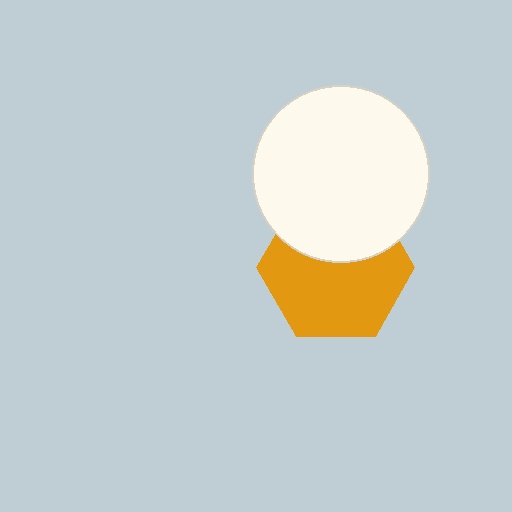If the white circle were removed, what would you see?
You would see the complete orange hexagon.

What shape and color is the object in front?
The object in front is a white circle.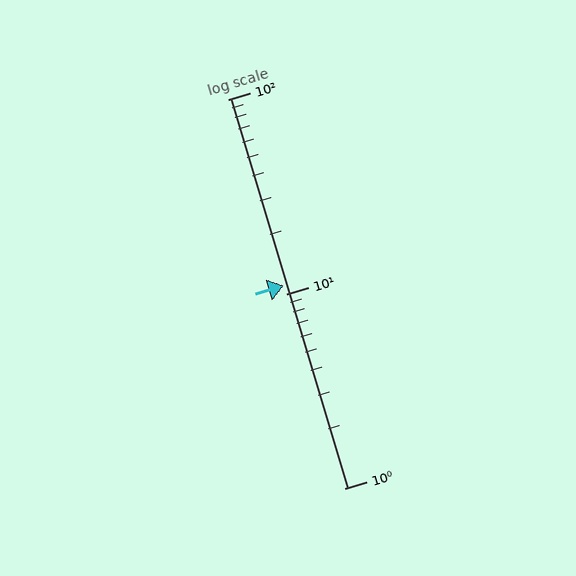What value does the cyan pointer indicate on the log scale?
The pointer indicates approximately 11.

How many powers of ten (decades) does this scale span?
The scale spans 2 decades, from 1 to 100.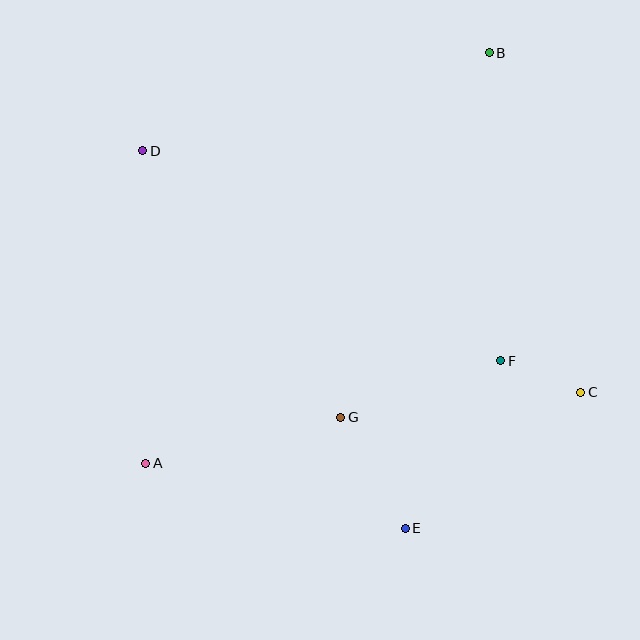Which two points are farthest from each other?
Points A and B are farthest from each other.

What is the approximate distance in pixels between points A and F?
The distance between A and F is approximately 370 pixels.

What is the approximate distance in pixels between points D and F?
The distance between D and F is approximately 415 pixels.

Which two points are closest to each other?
Points C and F are closest to each other.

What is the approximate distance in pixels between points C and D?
The distance between C and D is approximately 500 pixels.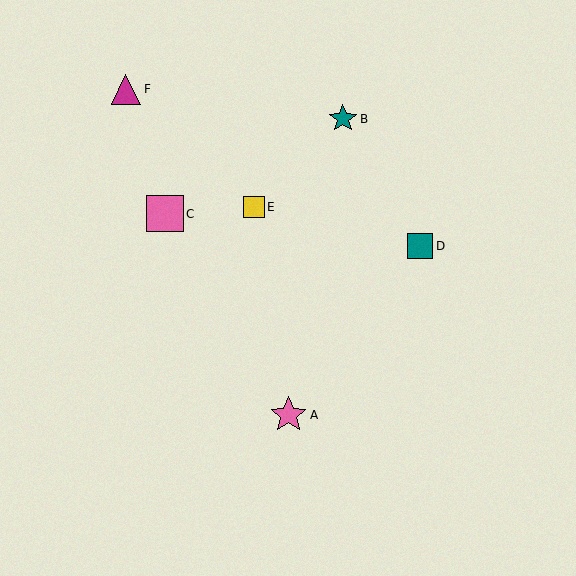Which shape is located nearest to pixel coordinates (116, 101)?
The magenta triangle (labeled F) at (126, 89) is nearest to that location.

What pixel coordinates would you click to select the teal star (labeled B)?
Click at (343, 119) to select the teal star B.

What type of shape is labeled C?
Shape C is a pink square.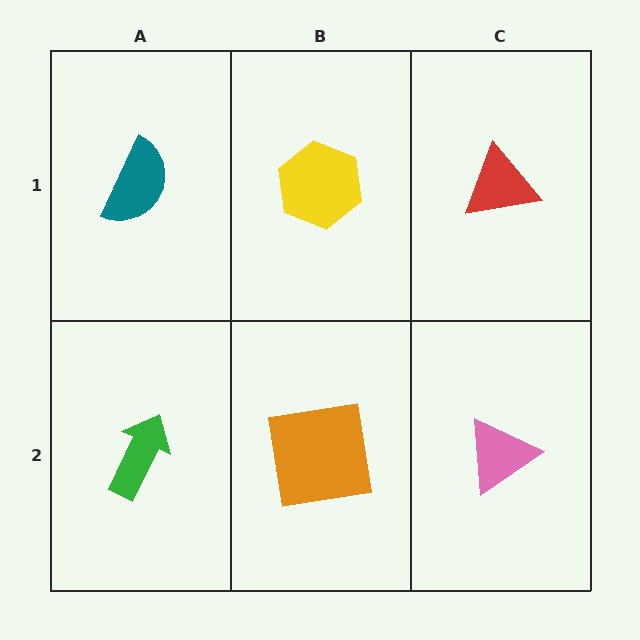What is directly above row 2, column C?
A red triangle.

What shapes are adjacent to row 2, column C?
A red triangle (row 1, column C), an orange square (row 2, column B).